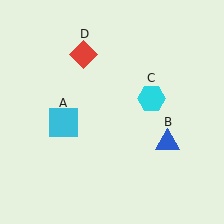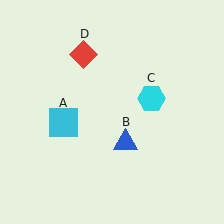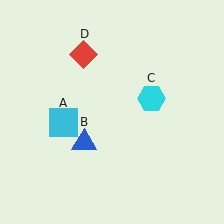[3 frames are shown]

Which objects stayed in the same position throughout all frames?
Cyan square (object A) and cyan hexagon (object C) and red diamond (object D) remained stationary.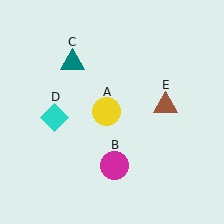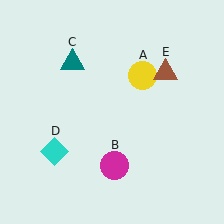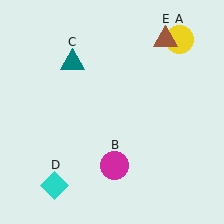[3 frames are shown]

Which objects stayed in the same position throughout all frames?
Magenta circle (object B) and teal triangle (object C) remained stationary.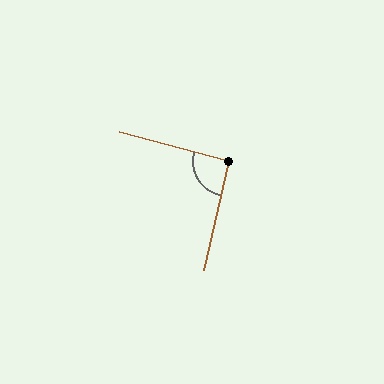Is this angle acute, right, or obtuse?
It is approximately a right angle.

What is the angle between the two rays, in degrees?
Approximately 92 degrees.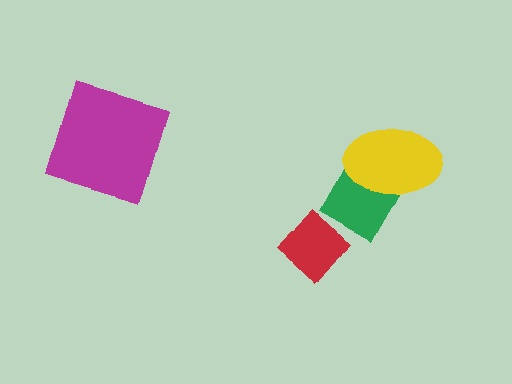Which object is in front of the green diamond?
The yellow ellipse is in front of the green diamond.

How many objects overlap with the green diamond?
1 object overlaps with the green diamond.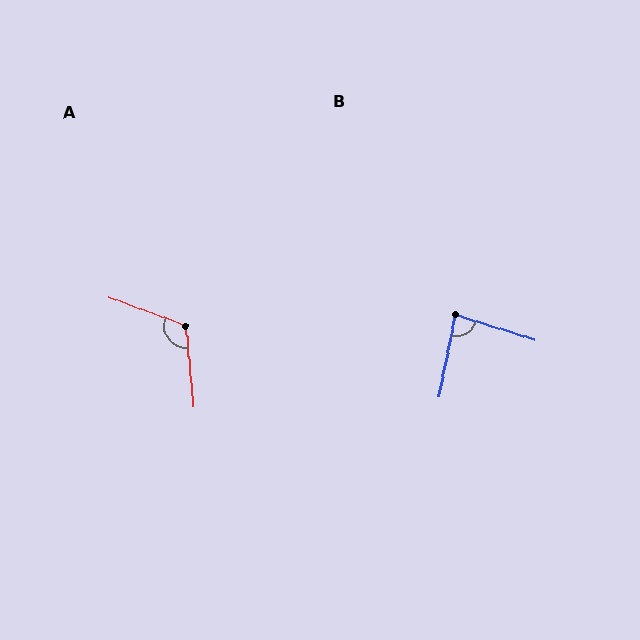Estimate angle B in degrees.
Approximately 83 degrees.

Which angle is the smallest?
B, at approximately 83 degrees.